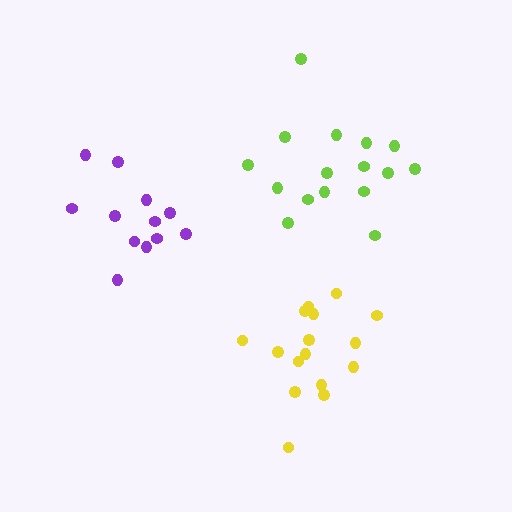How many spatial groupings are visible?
There are 3 spatial groupings.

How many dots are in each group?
Group 1: 16 dots, Group 2: 16 dots, Group 3: 12 dots (44 total).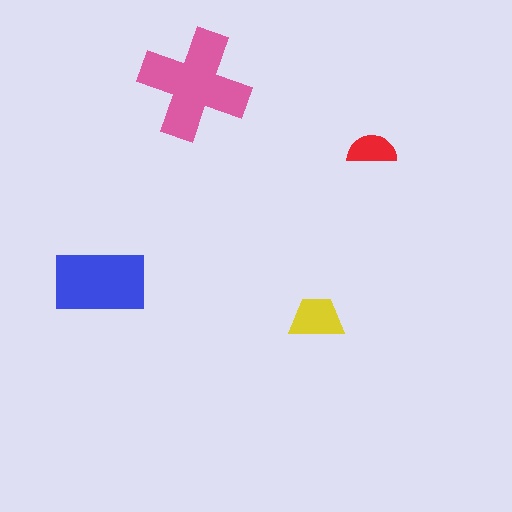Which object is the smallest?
The red semicircle.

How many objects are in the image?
There are 4 objects in the image.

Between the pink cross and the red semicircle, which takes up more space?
The pink cross.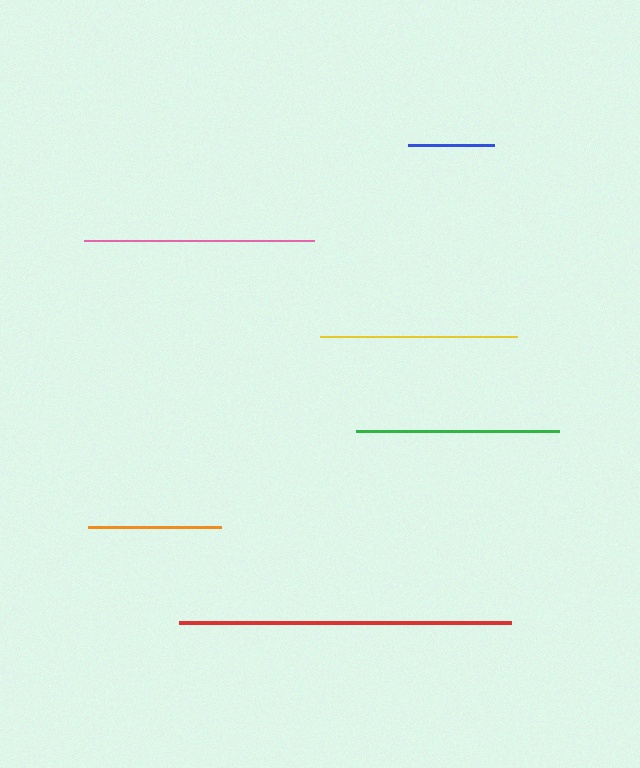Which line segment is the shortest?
The blue line is the shortest at approximately 86 pixels.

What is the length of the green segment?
The green segment is approximately 202 pixels long.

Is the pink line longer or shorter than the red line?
The red line is longer than the pink line.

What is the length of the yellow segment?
The yellow segment is approximately 197 pixels long.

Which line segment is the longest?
The red line is the longest at approximately 332 pixels.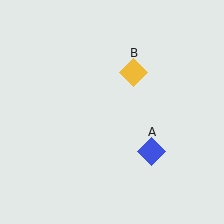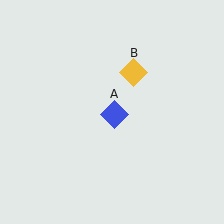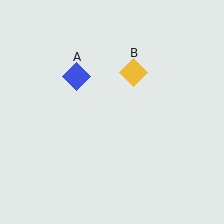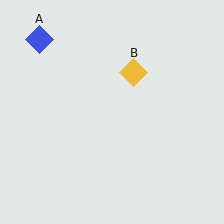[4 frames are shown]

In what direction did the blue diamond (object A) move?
The blue diamond (object A) moved up and to the left.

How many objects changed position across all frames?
1 object changed position: blue diamond (object A).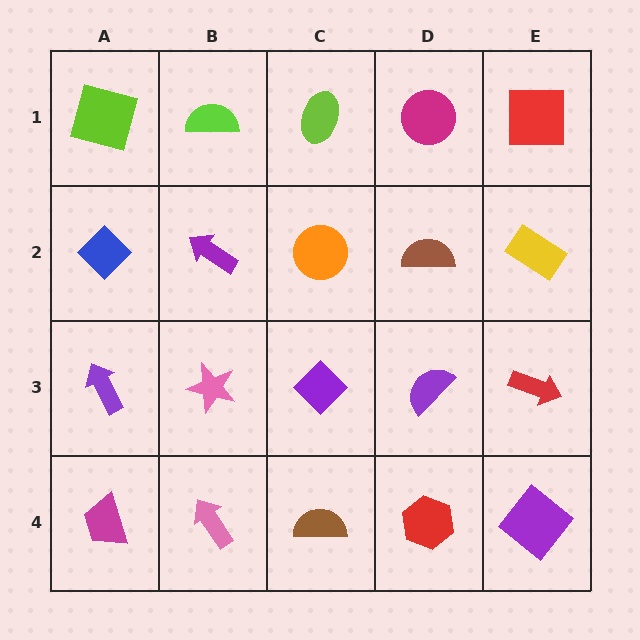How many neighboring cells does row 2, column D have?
4.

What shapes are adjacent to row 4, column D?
A purple semicircle (row 3, column D), a brown semicircle (row 4, column C), a purple diamond (row 4, column E).